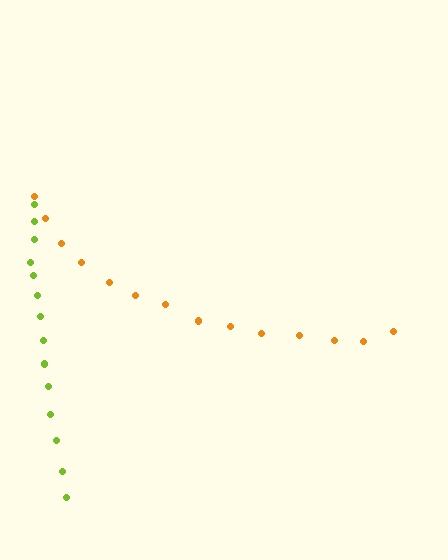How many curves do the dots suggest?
There are 2 distinct paths.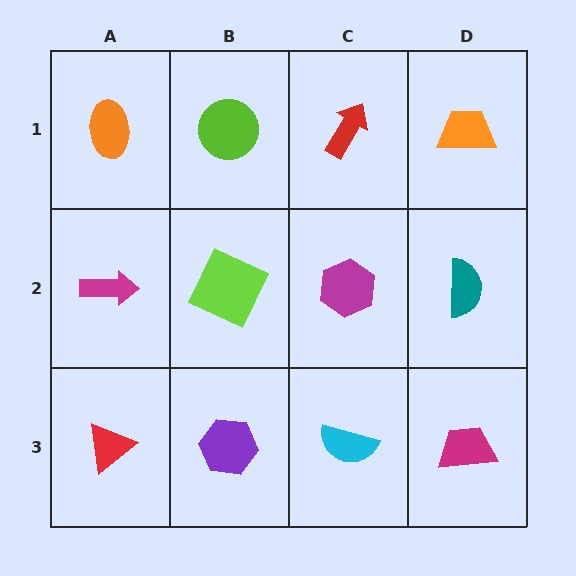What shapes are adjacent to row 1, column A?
A magenta arrow (row 2, column A), a lime circle (row 1, column B).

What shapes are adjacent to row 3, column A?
A magenta arrow (row 2, column A), a purple hexagon (row 3, column B).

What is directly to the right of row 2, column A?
A lime square.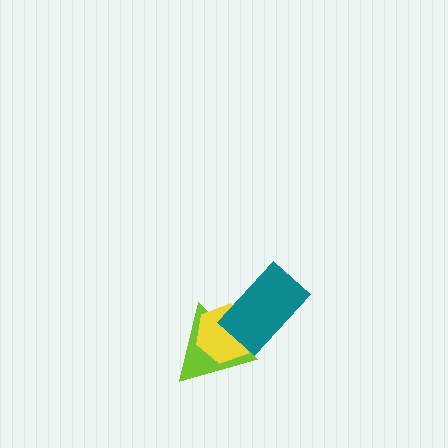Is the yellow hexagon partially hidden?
Yes, it is partially covered by another shape.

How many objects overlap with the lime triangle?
2 objects overlap with the lime triangle.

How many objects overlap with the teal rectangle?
2 objects overlap with the teal rectangle.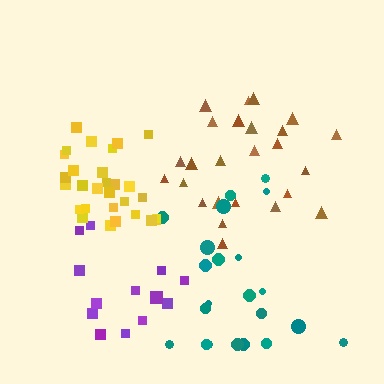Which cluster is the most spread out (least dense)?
Teal.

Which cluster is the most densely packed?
Yellow.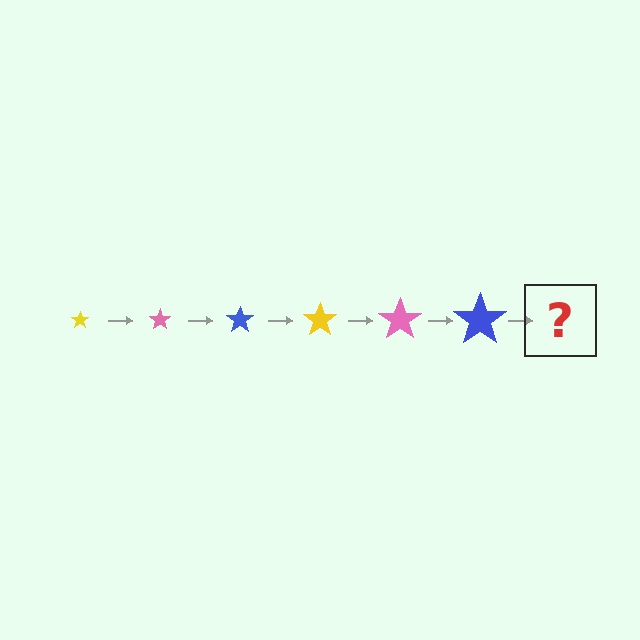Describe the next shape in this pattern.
It should be a yellow star, larger than the previous one.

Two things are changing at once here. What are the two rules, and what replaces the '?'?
The two rules are that the star grows larger each step and the color cycles through yellow, pink, and blue. The '?' should be a yellow star, larger than the previous one.